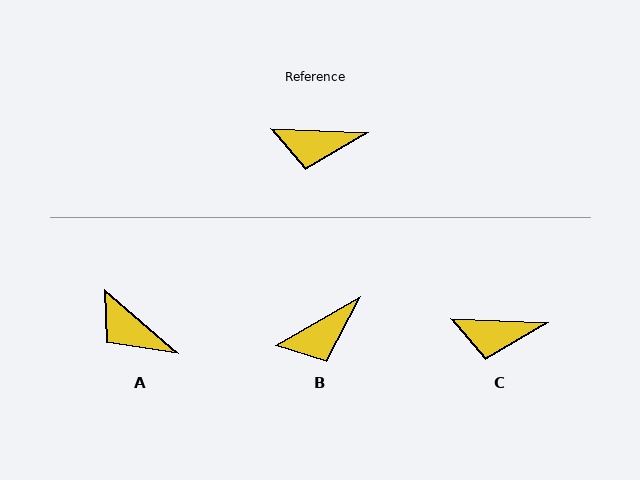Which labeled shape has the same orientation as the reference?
C.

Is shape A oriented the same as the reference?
No, it is off by about 39 degrees.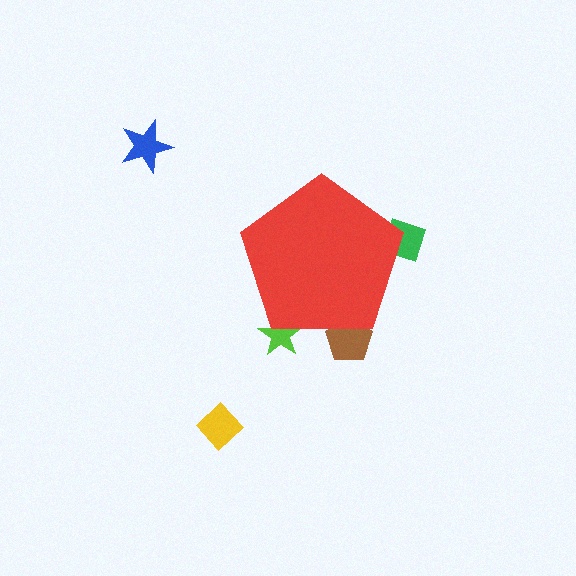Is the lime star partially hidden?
Yes, the lime star is partially hidden behind the red pentagon.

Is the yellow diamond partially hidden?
No, the yellow diamond is fully visible.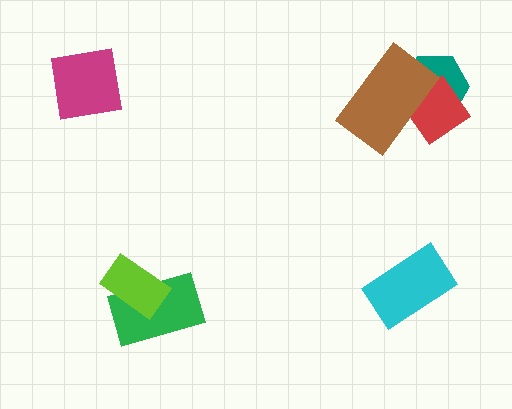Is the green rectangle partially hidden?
Yes, it is partially covered by another shape.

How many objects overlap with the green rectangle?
1 object overlaps with the green rectangle.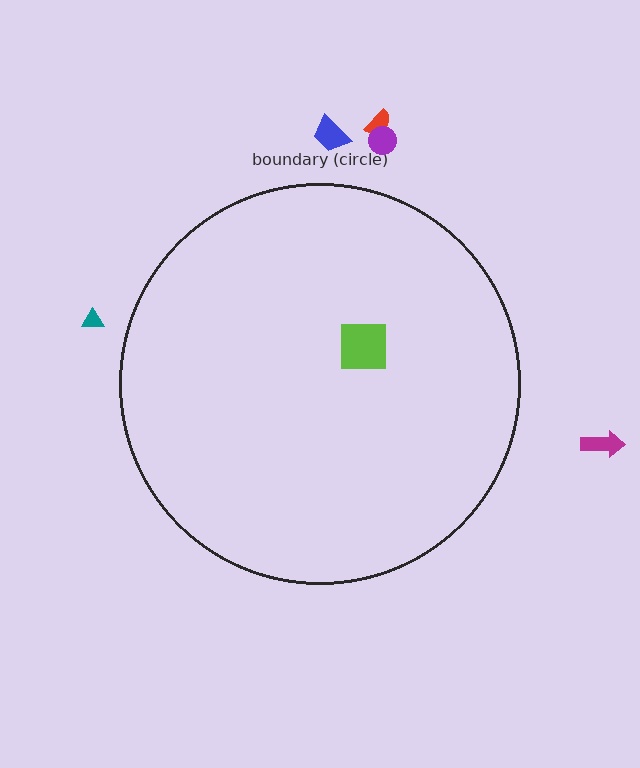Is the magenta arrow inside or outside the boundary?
Outside.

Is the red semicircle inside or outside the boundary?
Outside.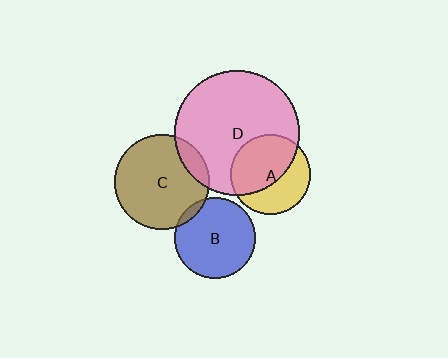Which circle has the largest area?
Circle D (pink).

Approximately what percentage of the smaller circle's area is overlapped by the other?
Approximately 55%.